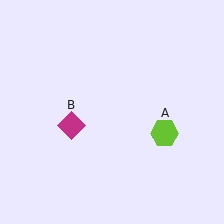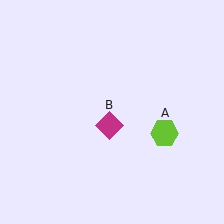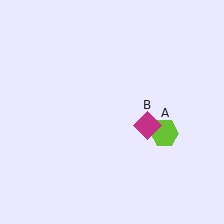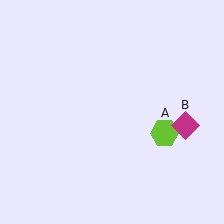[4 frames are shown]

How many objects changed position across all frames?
1 object changed position: magenta diamond (object B).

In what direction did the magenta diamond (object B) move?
The magenta diamond (object B) moved right.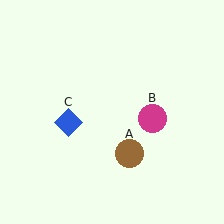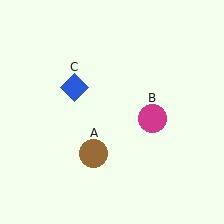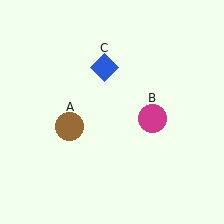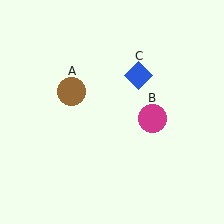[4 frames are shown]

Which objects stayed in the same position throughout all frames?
Magenta circle (object B) remained stationary.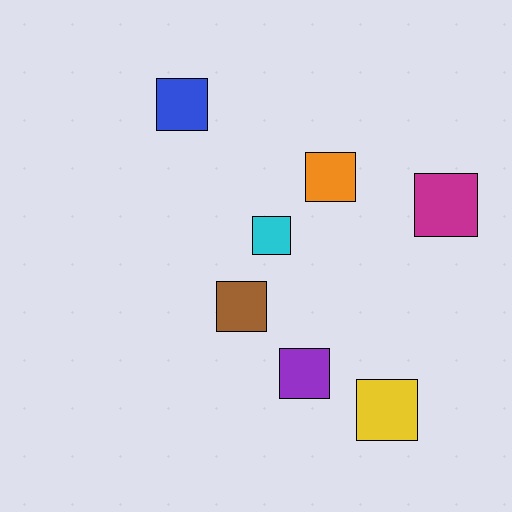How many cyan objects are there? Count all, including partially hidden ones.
There is 1 cyan object.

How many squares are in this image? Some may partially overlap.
There are 7 squares.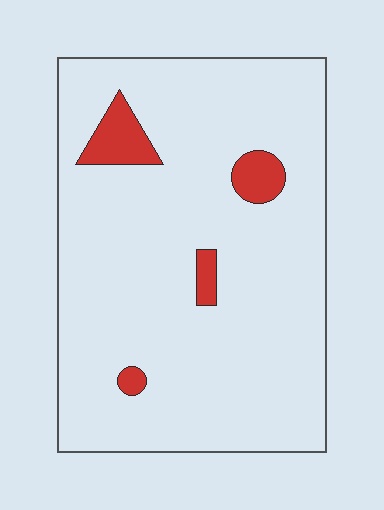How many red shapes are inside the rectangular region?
4.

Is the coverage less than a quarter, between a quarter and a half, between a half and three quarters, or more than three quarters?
Less than a quarter.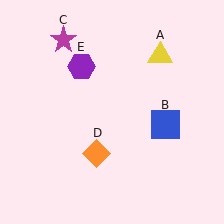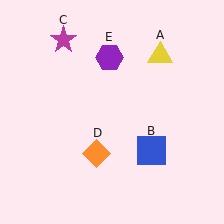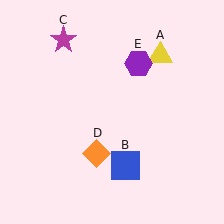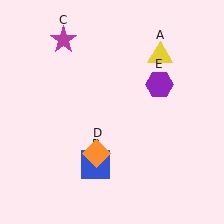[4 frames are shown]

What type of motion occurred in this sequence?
The blue square (object B), purple hexagon (object E) rotated clockwise around the center of the scene.